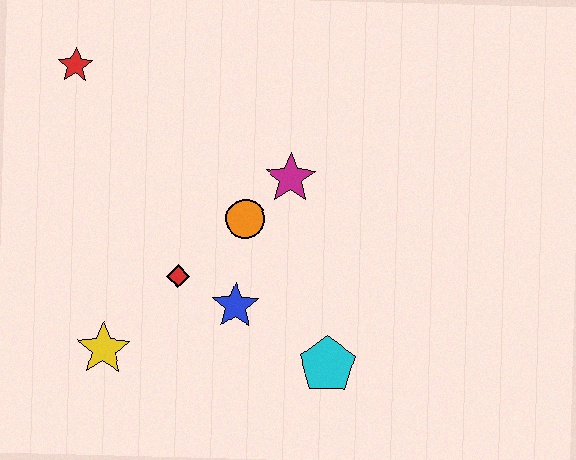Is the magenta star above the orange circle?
Yes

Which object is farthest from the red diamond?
The red star is farthest from the red diamond.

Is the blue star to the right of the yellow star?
Yes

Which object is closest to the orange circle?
The magenta star is closest to the orange circle.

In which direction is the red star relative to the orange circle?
The red star is to the left of the orange circle.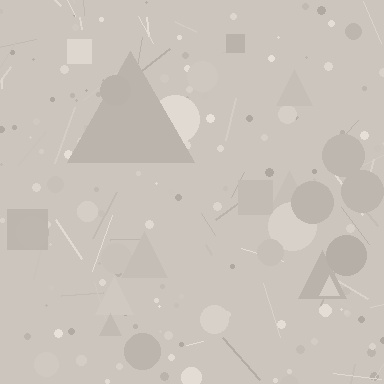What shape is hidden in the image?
A triangle is hidden in the image.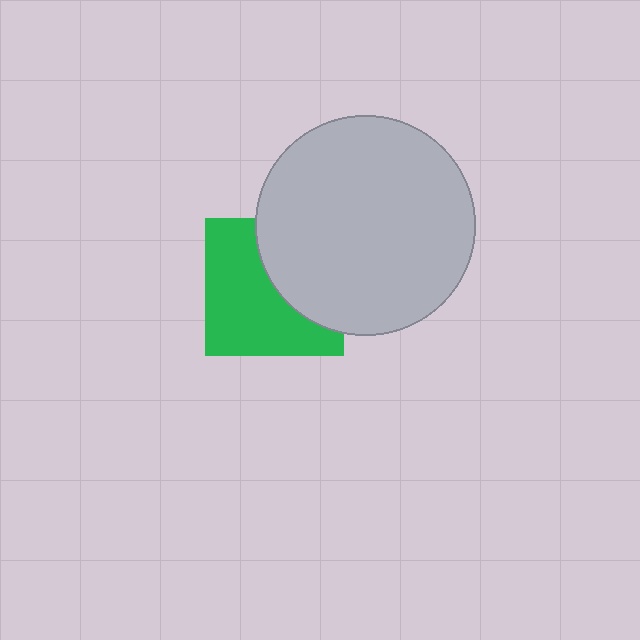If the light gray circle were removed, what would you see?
You would see the complete green square.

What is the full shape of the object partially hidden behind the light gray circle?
The partially hidden object is a green square.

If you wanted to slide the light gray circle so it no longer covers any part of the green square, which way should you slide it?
Slide it right — that is the most direct way to separate the two shapes.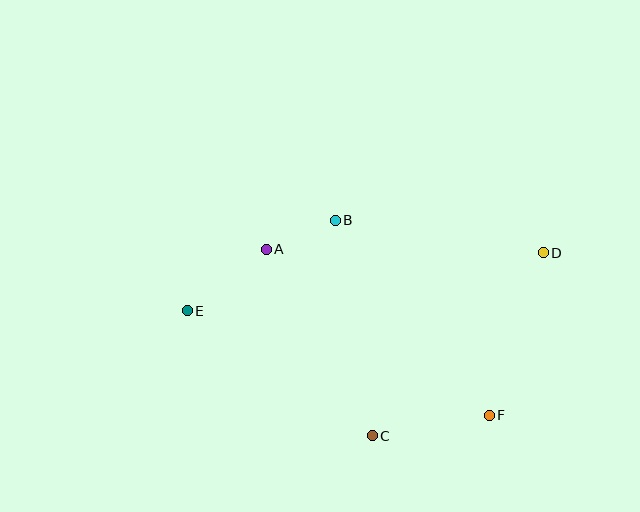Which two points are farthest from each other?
Points D and E are farthest from each other.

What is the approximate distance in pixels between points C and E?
The distance between C and E is approximately 223 pixels.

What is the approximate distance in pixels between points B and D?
The distance between B and D is approximately 211 pixels.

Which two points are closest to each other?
Points A and B are closest to each other.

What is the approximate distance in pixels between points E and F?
The distance between E and F is approximately 319 pixels.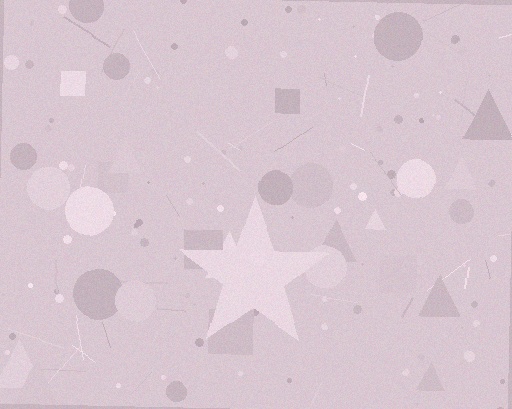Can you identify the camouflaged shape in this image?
The camouflaged shape is a star.